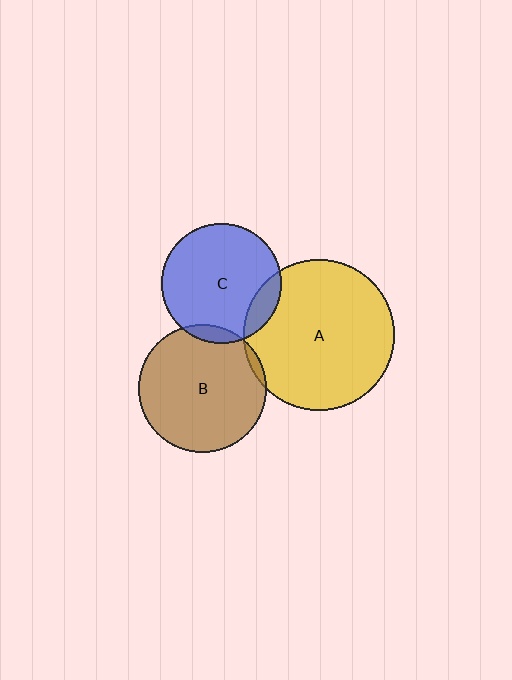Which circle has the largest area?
Circle A (yellow).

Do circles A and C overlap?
Yes.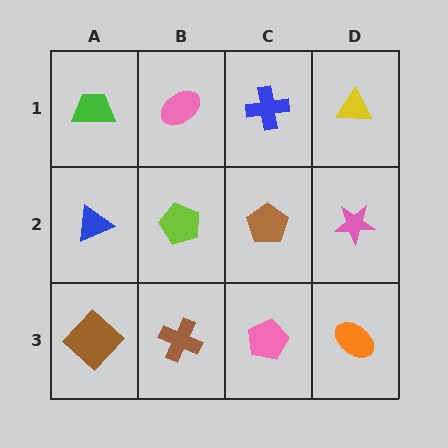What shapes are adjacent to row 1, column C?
A brown pentagon (row 2, column C), a pink ellipse (row 1, column B), a yellow triangle (row 1, column D).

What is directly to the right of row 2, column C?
A pink star.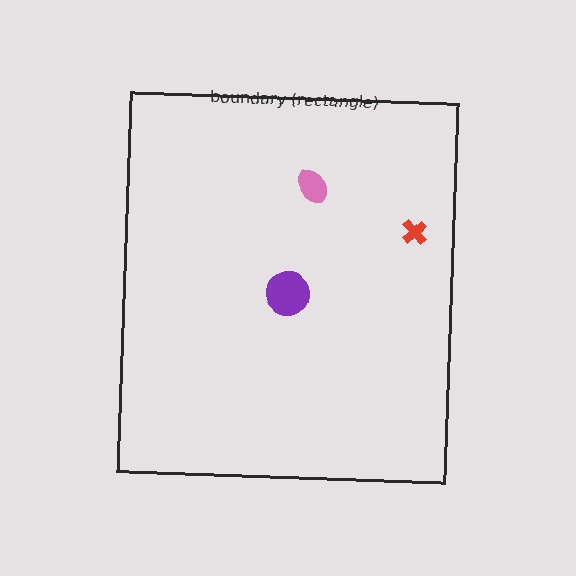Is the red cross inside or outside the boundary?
Inside.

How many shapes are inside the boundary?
3 inside, 0 outside.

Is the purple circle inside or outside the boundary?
Inside.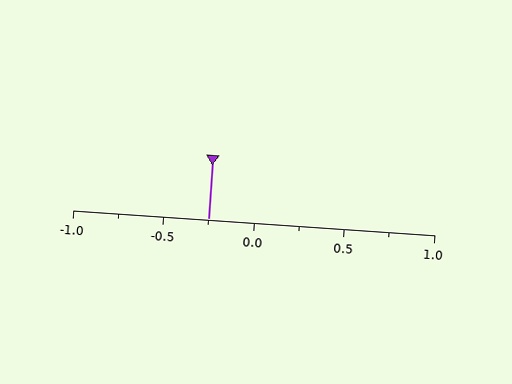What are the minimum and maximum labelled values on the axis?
The axis runs from -1.0 to 1.0.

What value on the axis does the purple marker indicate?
The marker indicates approximately -0.25.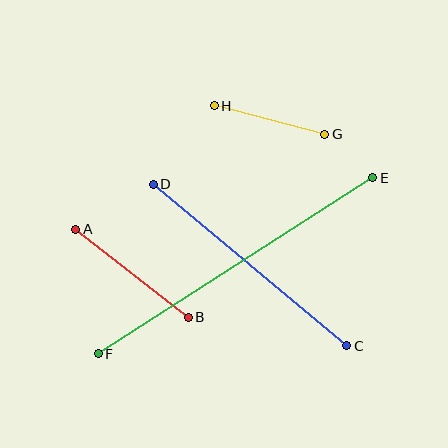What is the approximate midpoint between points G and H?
The midpoint is at approximately (269, 120) pixels.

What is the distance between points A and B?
The distance is approximately 143 pixels.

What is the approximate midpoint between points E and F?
The midpoint is at approximately (235, 266) pixels.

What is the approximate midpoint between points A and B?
The midpoint is at approximately (132, 273) pixels.